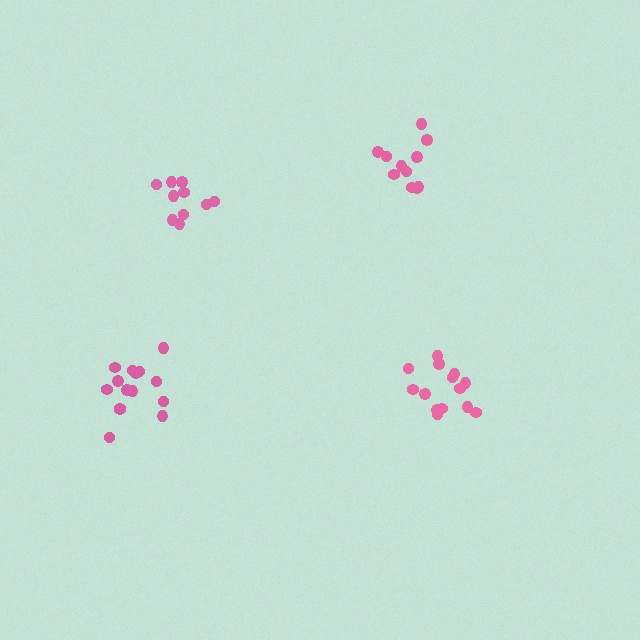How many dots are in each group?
Group 1: 12 dots, Group 2: 10 dots, Group 3: 15 dots, Group 4: 14 dots (51 total).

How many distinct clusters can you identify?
There are 4 distinct clusters.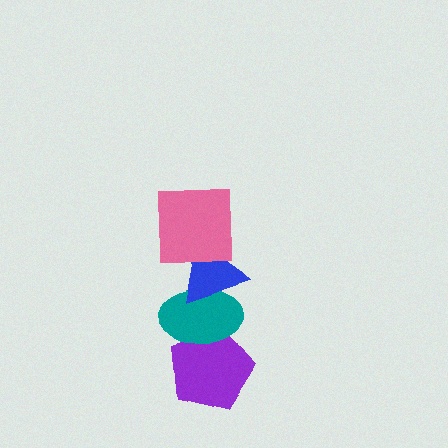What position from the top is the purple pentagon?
The purple pentagon is 4th from the top.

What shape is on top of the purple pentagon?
The teal ellipse is on top of the purple pentagon.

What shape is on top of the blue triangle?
The pink square is on top of the blue triangle.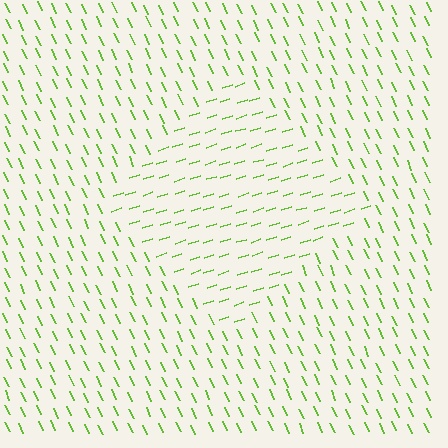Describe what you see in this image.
The image is filled with small lime line segments. A diamond region in the image has lines oriented differently from the surrounding lines, creating a visible texture boundary.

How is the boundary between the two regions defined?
The boundary is defined purely by a change in line orientation (approximately 82 degrees difference). All lines are the same color and thickness.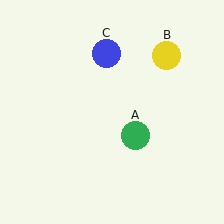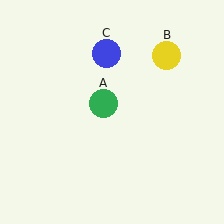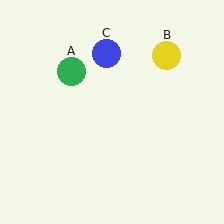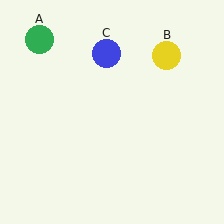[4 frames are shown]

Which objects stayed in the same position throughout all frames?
Yellow circle (object B) and blue circle (object C) remained stationary.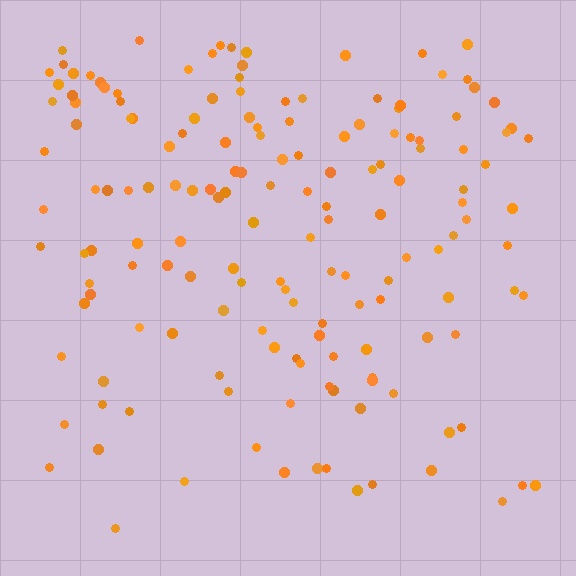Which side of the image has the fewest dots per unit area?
The bottom.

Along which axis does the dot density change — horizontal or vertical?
Vertical.